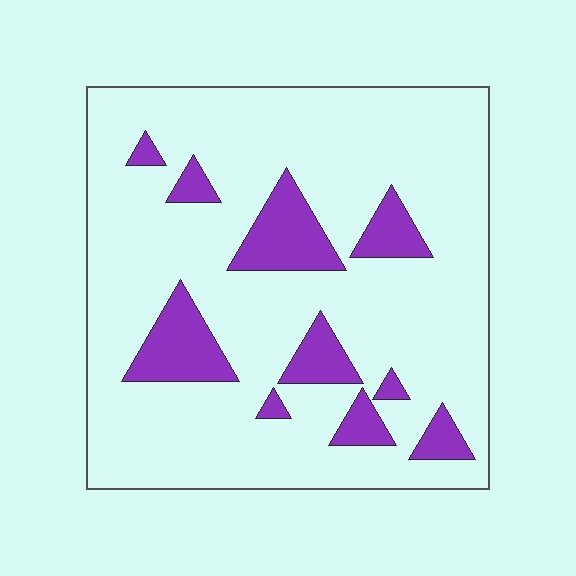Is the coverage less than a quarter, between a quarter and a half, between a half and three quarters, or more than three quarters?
Less than a quarter.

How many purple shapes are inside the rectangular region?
10.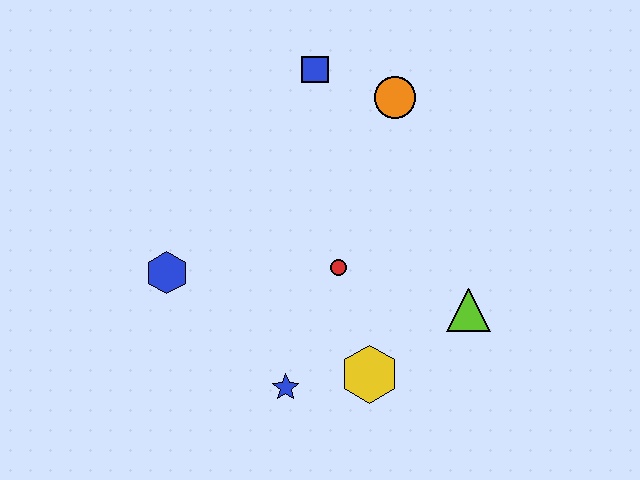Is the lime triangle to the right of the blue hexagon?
Yes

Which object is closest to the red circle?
The yellow hexagon is closest to the red circle.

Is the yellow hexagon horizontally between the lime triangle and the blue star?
Yes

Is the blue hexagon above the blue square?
No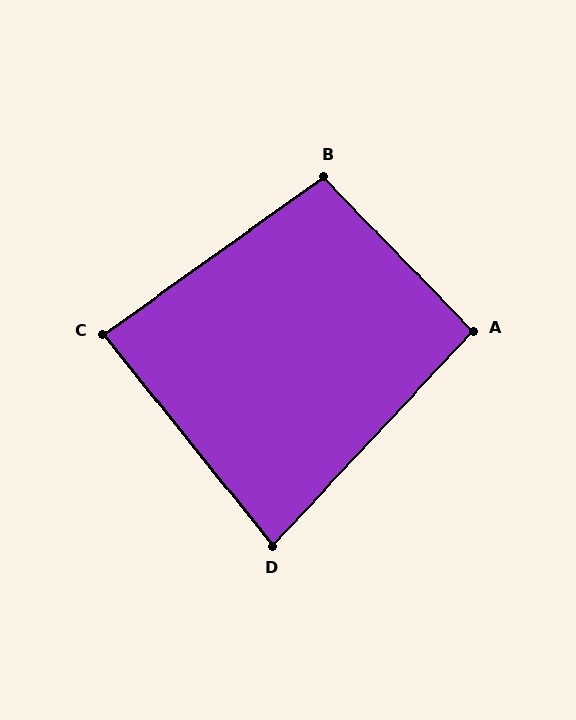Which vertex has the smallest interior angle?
D, at approximately 82 degrees.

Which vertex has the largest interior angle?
B, at approximately 98 degrees.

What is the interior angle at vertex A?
Approximately 93 degrees (approximately right).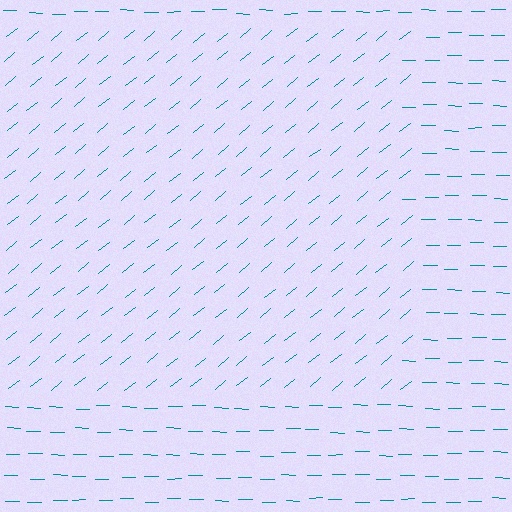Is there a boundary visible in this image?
Yes, there is a texture boundary formed by a change in line orientation.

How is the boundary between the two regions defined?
The boundary is defined purely by a change in line orientation (approximately 40 degrees difference). All lines are the same color and thickness.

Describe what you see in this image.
The image is filled with small teal line segments. A rectangle region in the image has lines oriented differently from the surrounding lines, creating a visible texture boundary.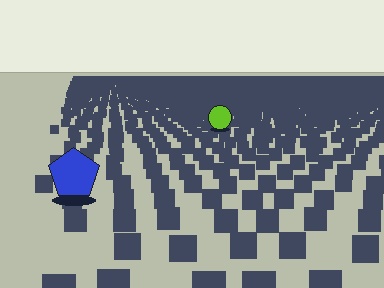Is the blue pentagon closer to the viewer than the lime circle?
Yes. The blue pentagon is closer — you can tell from the texture gradient: the ground texture is coarser near it.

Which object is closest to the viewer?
The blue pentagon is closest. The texture marks near it are larger and more spread out.